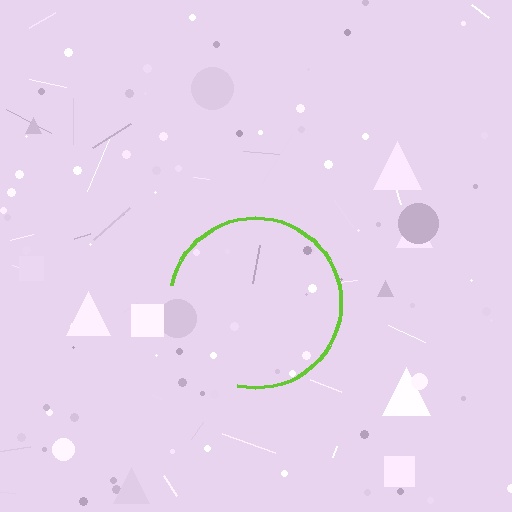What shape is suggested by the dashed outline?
The dashed outline suggests a circle.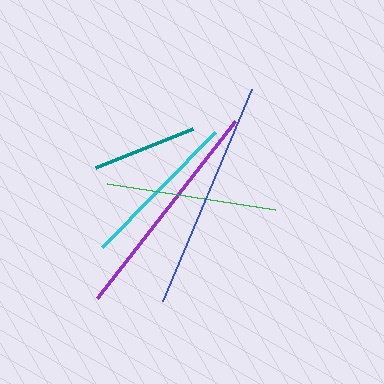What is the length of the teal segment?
The teal segment is approximately 104 pixels long.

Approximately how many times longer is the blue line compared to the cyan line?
The blue line is approximately 1.4 times the length of the cyan line.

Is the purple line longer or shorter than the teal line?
The purple line is longer than the teal line.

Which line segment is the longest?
The blue line is the longest at approximately 230 pixels.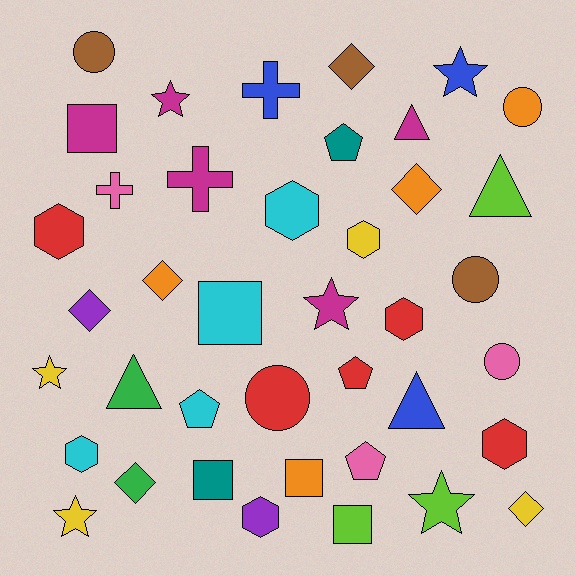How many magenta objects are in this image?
There are 5 magenta objects.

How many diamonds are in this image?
There are 6 diamonds.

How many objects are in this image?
There are 40 objects.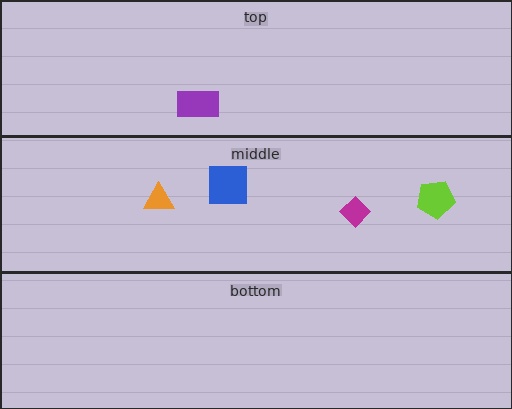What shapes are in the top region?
The purple rectangle.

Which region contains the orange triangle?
The middle region.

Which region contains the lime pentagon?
The middle region.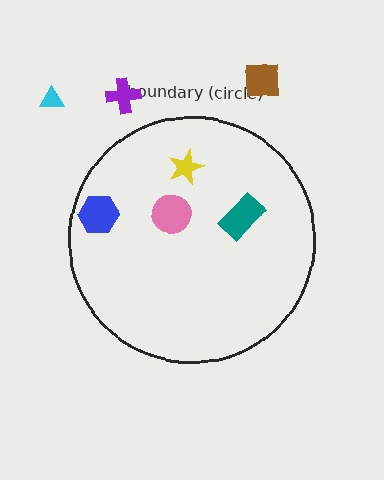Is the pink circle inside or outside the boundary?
Inside.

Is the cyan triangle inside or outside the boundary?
Outside.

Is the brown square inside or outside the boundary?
Outside.